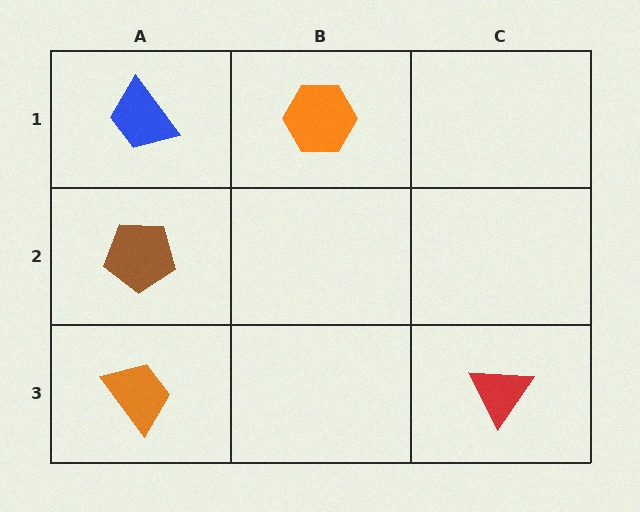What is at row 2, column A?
A brown pentagon.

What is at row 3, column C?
A red triangle.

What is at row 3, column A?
An orange trapezoid.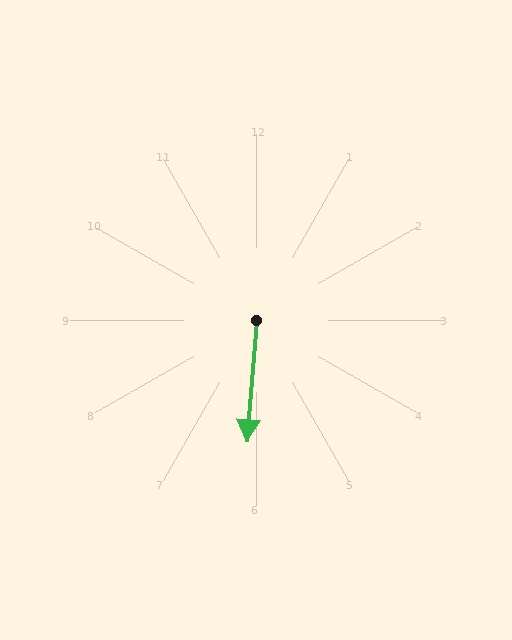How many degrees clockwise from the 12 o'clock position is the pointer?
Approximately 184 degrees.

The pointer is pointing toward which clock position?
Roughly 6 o'clock.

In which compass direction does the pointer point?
South.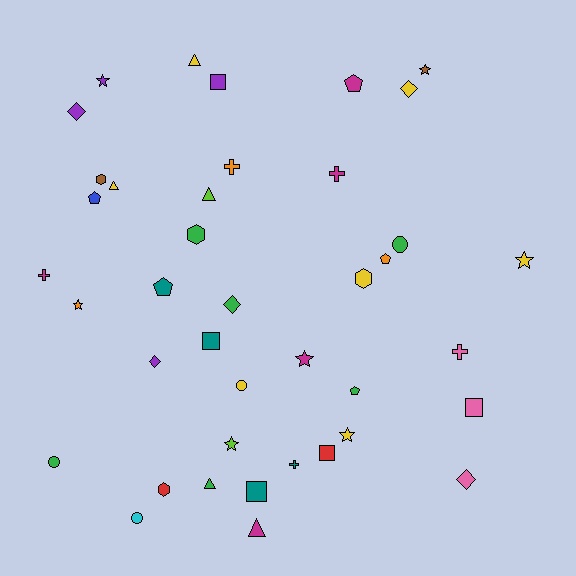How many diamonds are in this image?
There are 5 diamonds.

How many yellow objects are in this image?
There are 7 yellow objects.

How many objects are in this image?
There are 40 objects.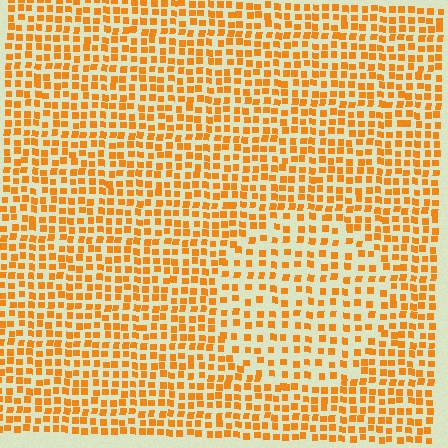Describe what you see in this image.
The image contains small orange elements arranged at two different densities. A circle-shaped region is visible where the elements are less densely packed than the surrounding area.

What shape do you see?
I see a circle.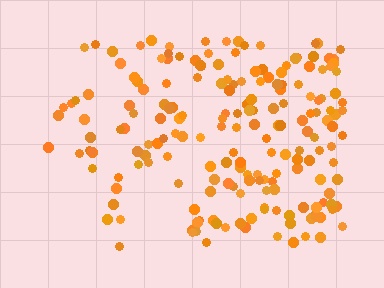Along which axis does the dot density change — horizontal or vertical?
Horizontal.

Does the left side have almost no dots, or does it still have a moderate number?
Still a moderate number, just noticeably fewer than the right.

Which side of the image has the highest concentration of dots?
The right.